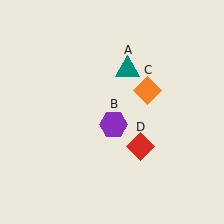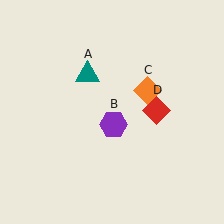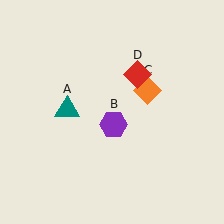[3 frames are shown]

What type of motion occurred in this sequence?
The teal triangle (object A), red diamond (object D) rotated counterclockwise around the center of the scene.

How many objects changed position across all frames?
2 objects changed position: teal triangle (object A), red diamond (object D).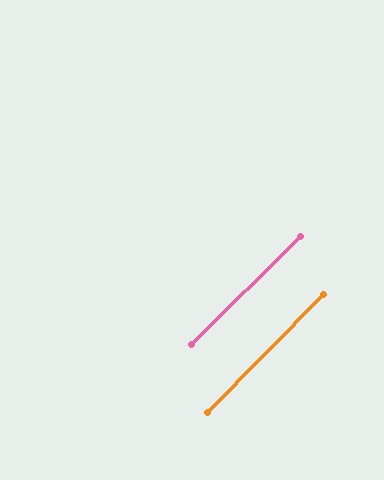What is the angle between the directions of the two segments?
Approximately 1 degree.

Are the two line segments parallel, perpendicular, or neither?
Parallel — their directions differ by only 1.1°.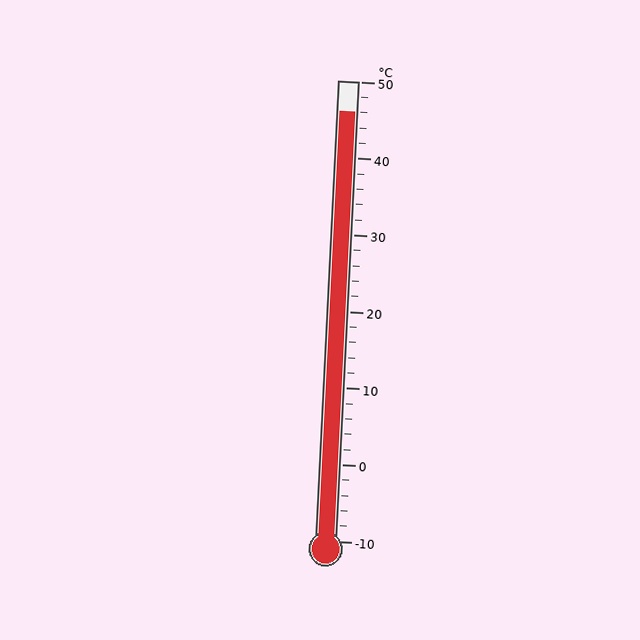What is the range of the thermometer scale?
The thermometer scale ranges from -10°C to 50°C.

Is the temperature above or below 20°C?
The temperature is above 20°C.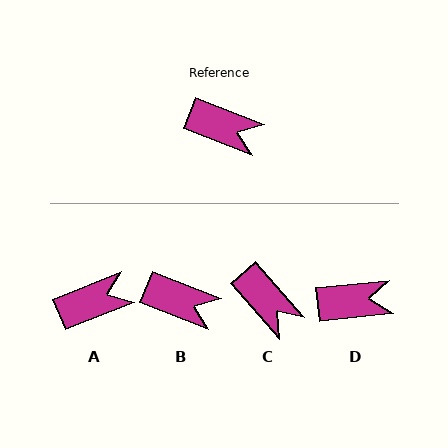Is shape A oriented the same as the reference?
No, it is off by about 44 degrees.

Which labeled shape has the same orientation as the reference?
B.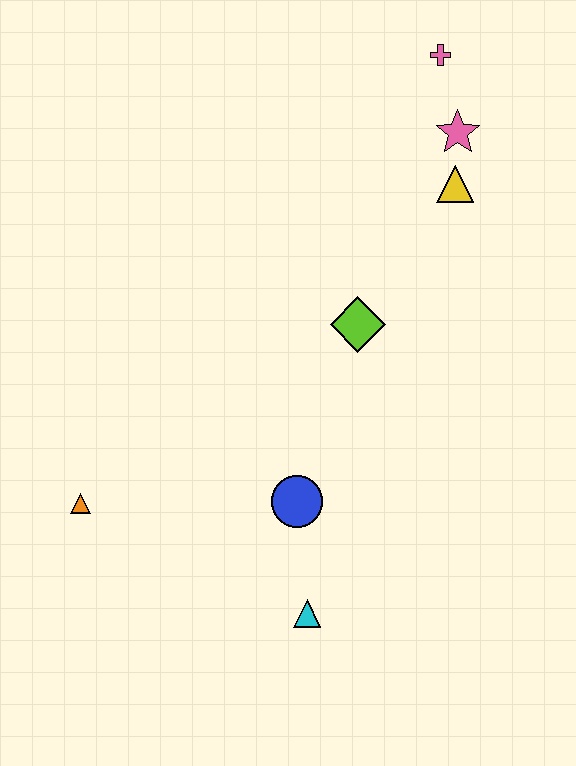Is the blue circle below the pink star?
Yes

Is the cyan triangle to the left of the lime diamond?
Yes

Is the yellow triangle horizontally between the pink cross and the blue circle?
No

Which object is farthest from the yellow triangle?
The orange triangle is farthest from the yellow triangle.